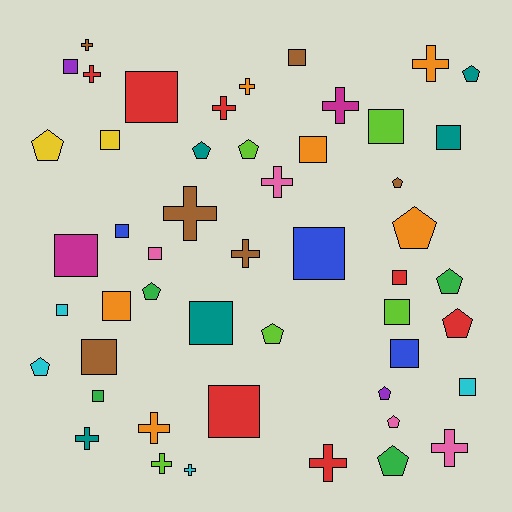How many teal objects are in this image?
There are 5 teal objects.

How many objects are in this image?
There are 50 objects.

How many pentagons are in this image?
There are 14 pentagons.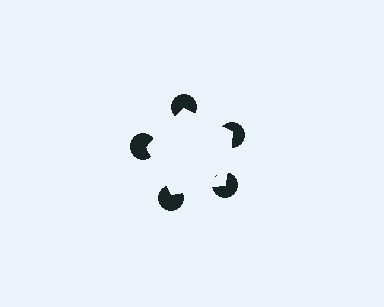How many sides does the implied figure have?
5 sides.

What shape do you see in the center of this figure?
An illusory pentagon — its edges are inferred from the aligned wedge cuts in the pac-man discs, not physically drawn.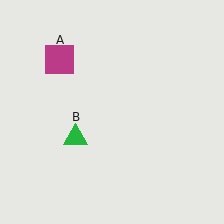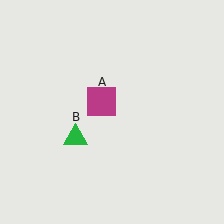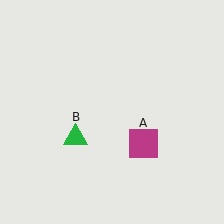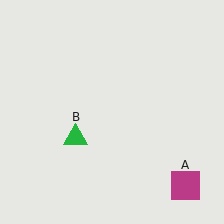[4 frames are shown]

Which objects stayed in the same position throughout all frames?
Green triangle (object B) remained stationary.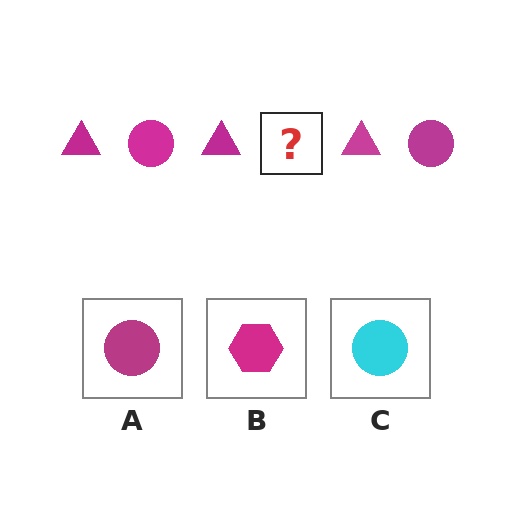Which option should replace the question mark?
Option A.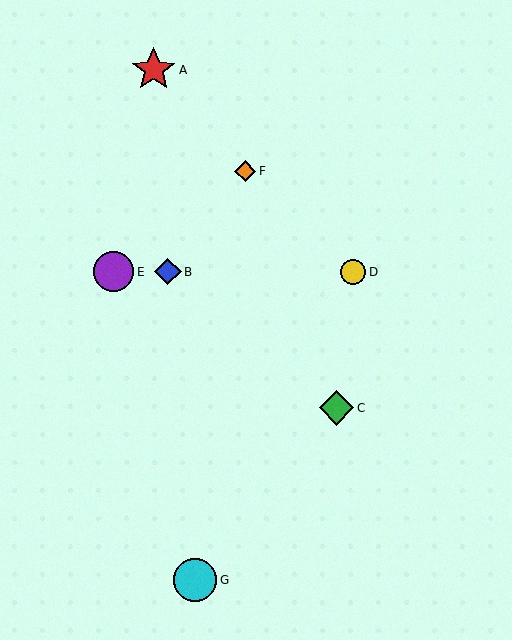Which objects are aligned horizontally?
Objects B, D, E are aligned horizontally.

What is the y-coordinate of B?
Object B is at y≈272.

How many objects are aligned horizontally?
3 objects (B, D, E) are aligned horizontally.